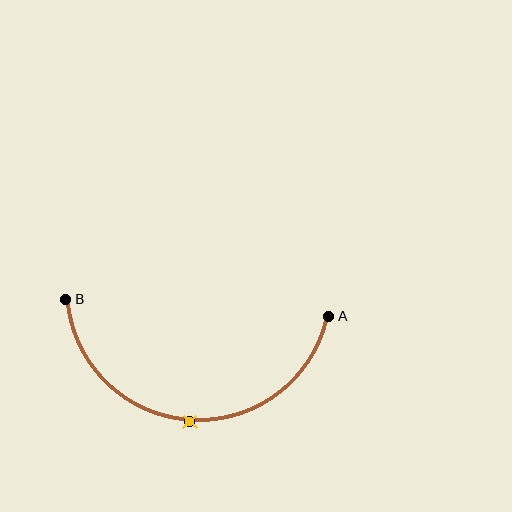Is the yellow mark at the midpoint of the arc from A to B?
Yes. The yellow mark lies on the arc at equal arc-length from both A and B — it is the arc midpoint.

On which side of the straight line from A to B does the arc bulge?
The arc bulges below the straight line connecting A and B.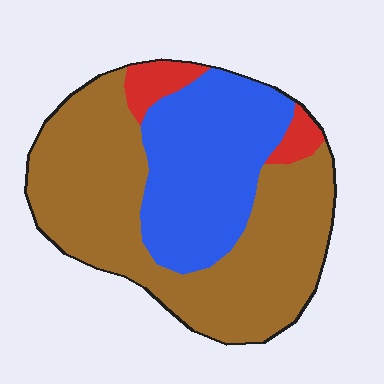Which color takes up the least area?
Red, at roughly 5%.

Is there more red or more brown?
Brown.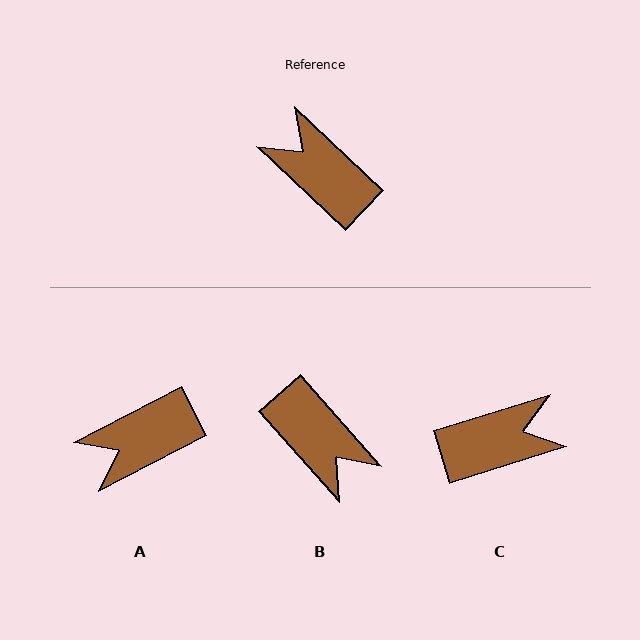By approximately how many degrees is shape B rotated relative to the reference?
Approximately 175 degrees counter-clockwise.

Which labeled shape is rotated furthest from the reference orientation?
B, about 175 degrees away.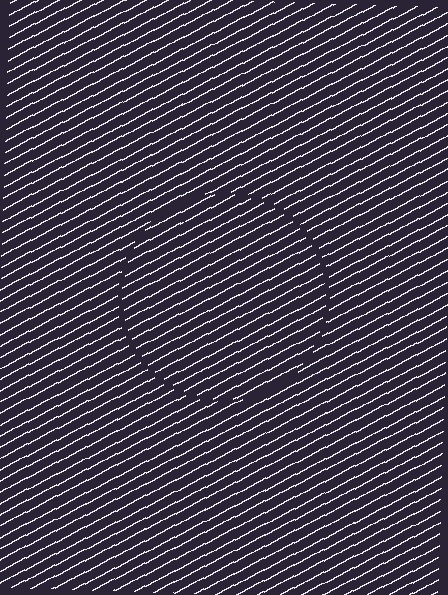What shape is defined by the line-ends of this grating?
An illusory circle. The interior of the shape contains the same grating, shifted by half a period — the contour is defined by the phase discontinuity where line-ends from the inner and outer gratings abut.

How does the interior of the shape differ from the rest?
The interior of the shape contains the same grating, shifted by half a period — the contour is defined by the phase discontinuity where line-ends from the inner and outer gratings abut.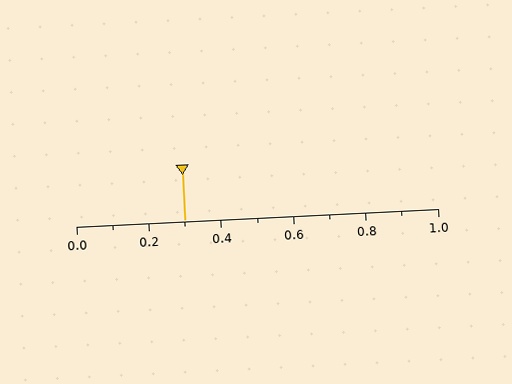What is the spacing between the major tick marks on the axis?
The major ticks are spaced 0.2 apart.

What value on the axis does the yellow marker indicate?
The marker indicates approximately 0.3.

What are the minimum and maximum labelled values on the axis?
The axis runs from 0.0 to 1.0.